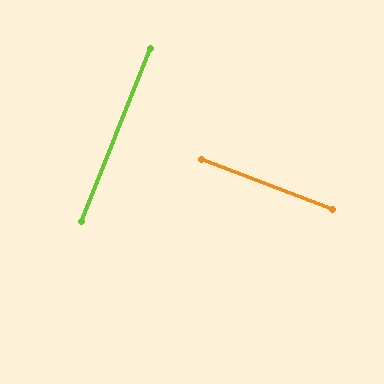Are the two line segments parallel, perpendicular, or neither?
Perpendicular — they meet at approximately 89°.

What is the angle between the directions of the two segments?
Approximately 89 degrees.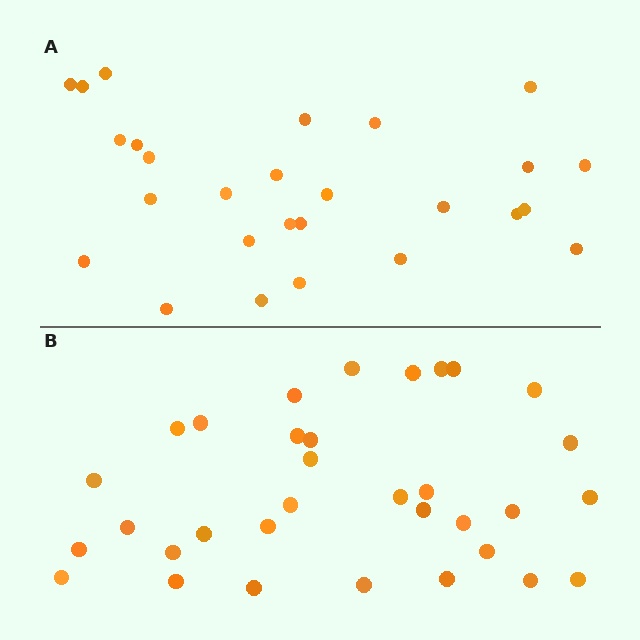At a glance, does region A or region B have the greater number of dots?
Region B (the bottom region) has more dots.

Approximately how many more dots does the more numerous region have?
Region B has about 6 more dots than region A.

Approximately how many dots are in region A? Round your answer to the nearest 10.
About 30 dots. (The exact count is 27, which rounds to 30.)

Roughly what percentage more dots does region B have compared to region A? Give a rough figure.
About 20% more.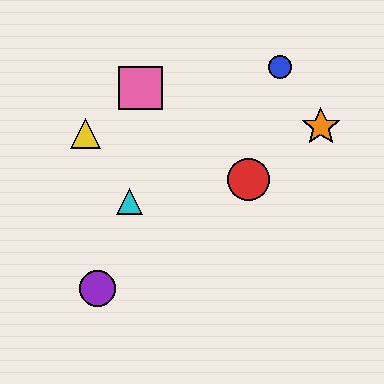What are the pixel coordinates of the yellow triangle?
The yellow triangle is at (86, 134).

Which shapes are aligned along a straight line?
The red circle, the green circle, the purple circle, the orange star are aligned along a straight line.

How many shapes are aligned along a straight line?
4 shapes (the red circle, the green circle, the purple circle, the orange star) are aligned along a straight line.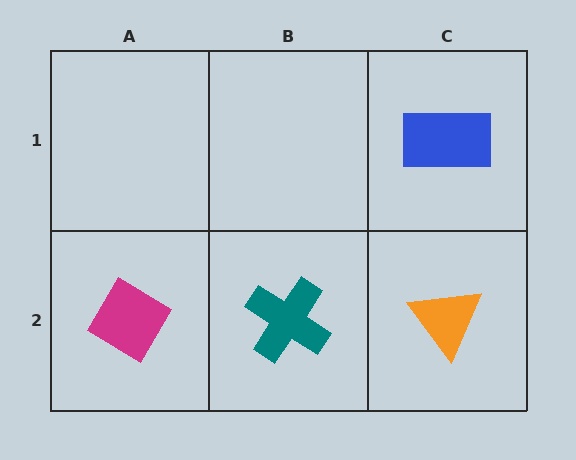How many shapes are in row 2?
3 shapes.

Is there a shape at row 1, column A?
No, that cell is empty.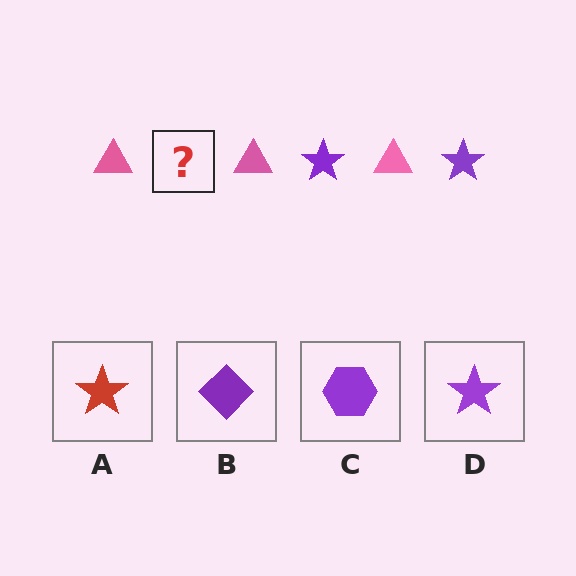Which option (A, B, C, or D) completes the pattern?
D.